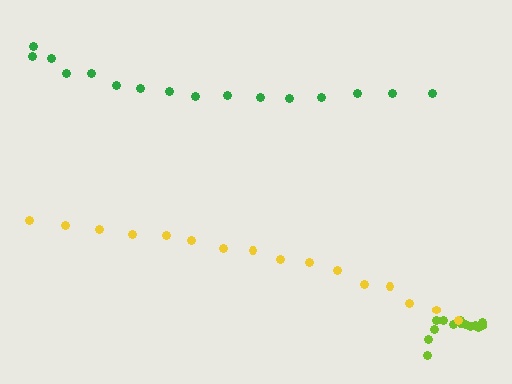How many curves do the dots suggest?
There are 3 distinct paths.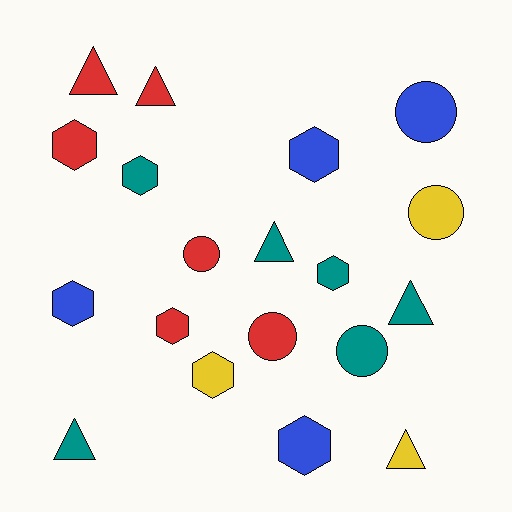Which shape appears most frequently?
Hexagon, with 8 objects.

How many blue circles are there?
There is 1 blue circle.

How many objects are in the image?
There are 19 objects.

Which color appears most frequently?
Red, with 6 objects.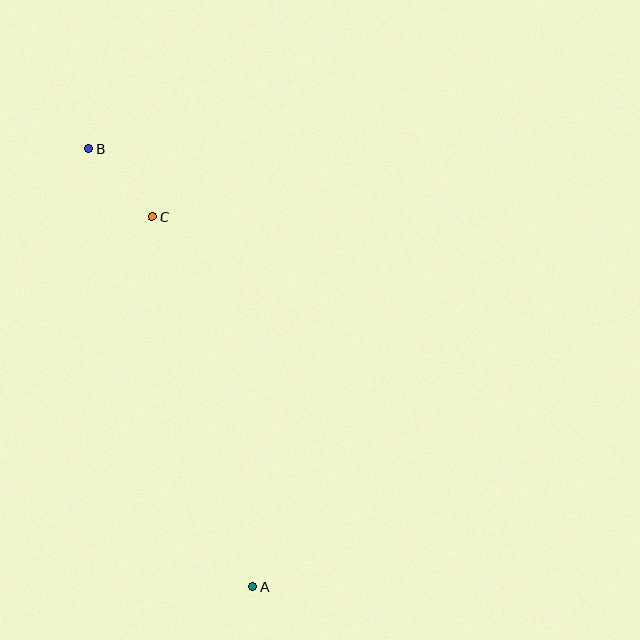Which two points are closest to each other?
Points B and C are closest to each other.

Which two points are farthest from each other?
Points A and B are farthest from each other.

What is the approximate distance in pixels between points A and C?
The distance between A and C is approximately 383 pixels.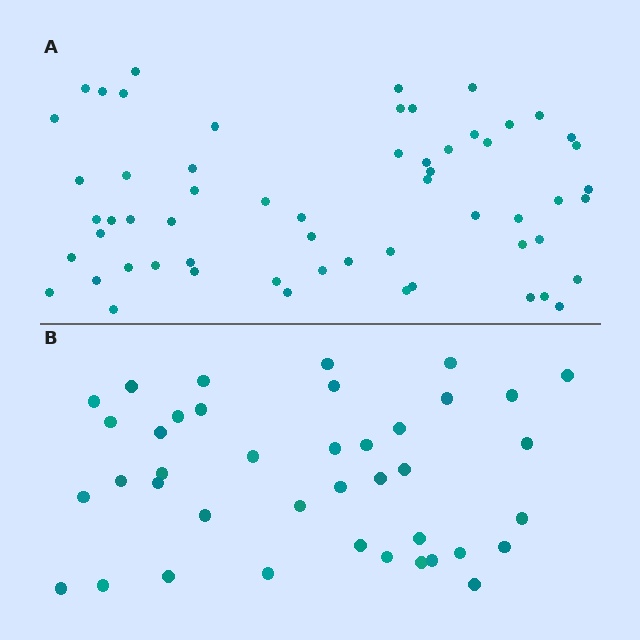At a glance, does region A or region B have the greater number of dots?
Region A (the top region) has more dots.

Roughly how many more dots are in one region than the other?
Region A has approximately 20 more dots than region B.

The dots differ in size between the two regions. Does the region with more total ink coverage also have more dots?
No. Region B has more total ink coverage because its dots are larger, but region A actually contains more individual dots. Total area can be misleading — the number of items is what matters here.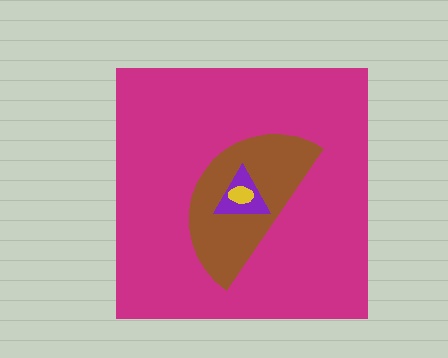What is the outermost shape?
The magenta square.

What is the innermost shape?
The yellow ellipse.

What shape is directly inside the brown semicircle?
The purple triangle.